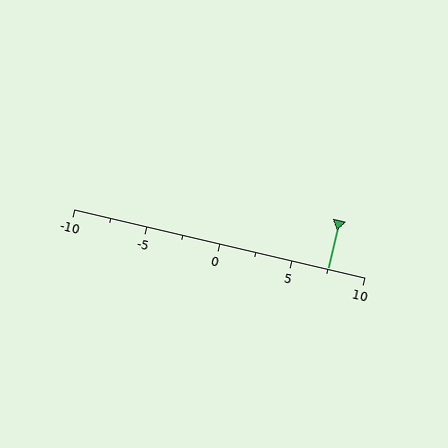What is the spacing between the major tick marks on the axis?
The major ticks are spaced 5 apart.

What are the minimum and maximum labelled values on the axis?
The axis runs from -10 to 10.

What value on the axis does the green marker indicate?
The marker indicates approximately 7.5.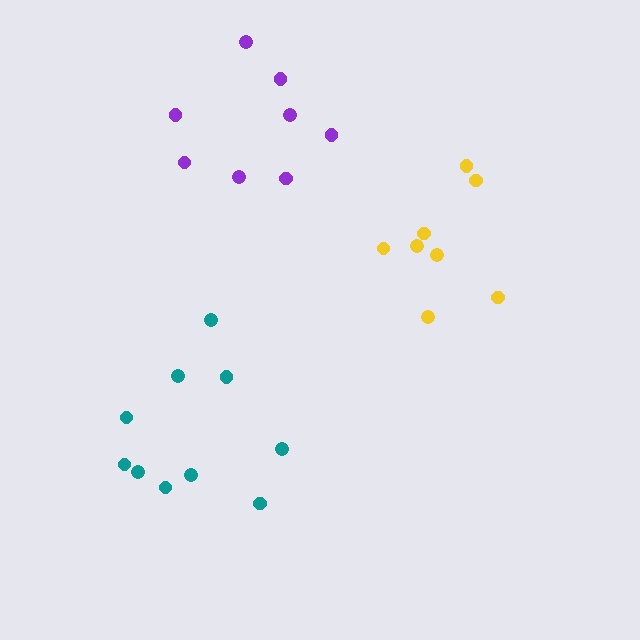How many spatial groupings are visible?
There are 3 spatial groupings.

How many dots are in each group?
Group 1: 10 dots, Group 2: 8 dots, Group 3: 8 dots (26 total).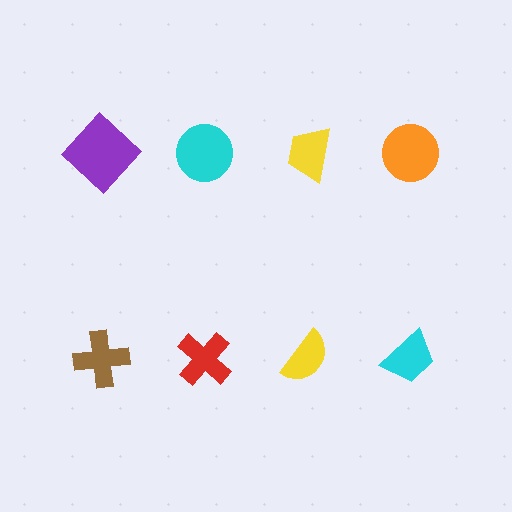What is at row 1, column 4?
An orange circle.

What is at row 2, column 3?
A yellow semicircle.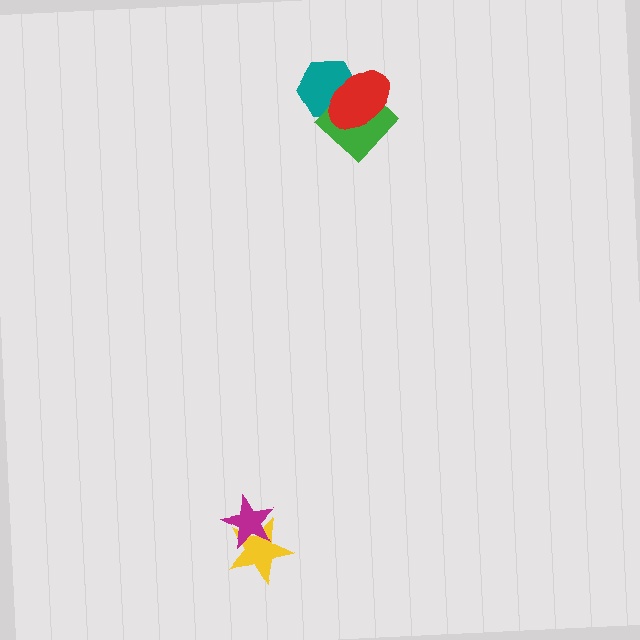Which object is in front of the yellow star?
The magenta star is in front of the yellow star.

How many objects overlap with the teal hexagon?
2 objects overlap with the teal hexagon.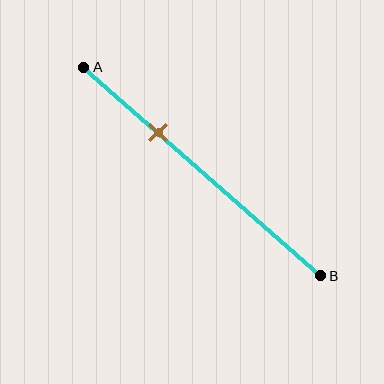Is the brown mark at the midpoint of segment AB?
No, the mark is at about 30% from A, not at the 50% midpoint.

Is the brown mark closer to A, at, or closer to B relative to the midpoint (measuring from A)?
The brown mark is closer to point A than the midpoint of segment AB.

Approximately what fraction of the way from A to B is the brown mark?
The brown mark is approximately 30% of the way from A to B.